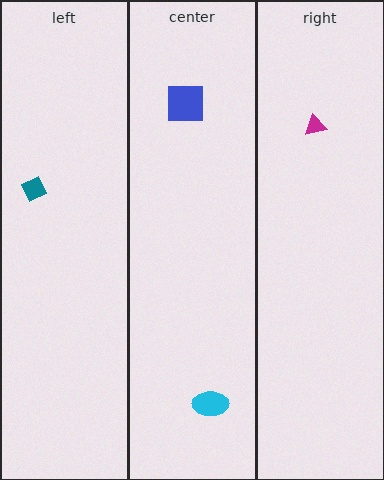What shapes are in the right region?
The magenta triangle.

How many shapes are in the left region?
1.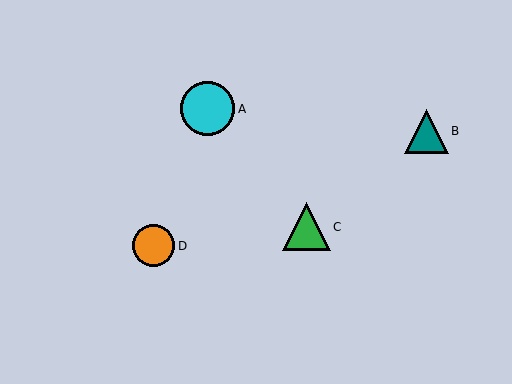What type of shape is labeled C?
Shape C is a green triangle.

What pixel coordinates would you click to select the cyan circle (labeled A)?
Click at (208, 109) to select the cyan circle A.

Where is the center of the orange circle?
The center of the orange circle is at (154, 246).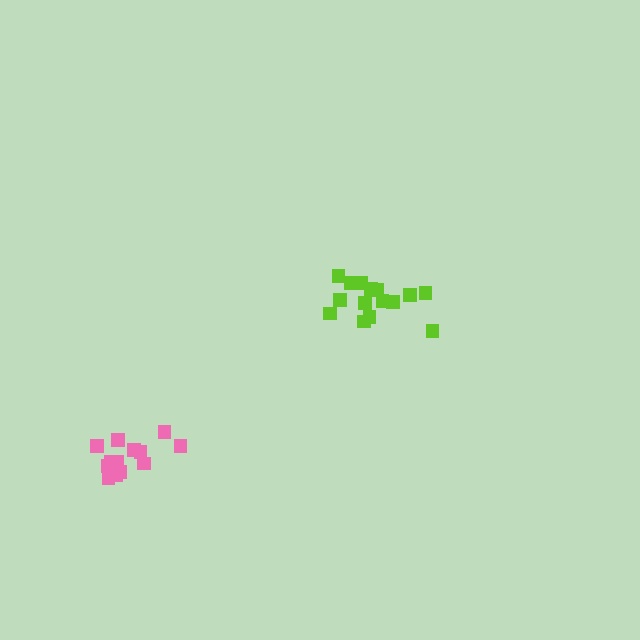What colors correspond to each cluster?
The clusters are colored: lime, pink.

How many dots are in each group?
Group 1: 15 dots, Group 2: 13 dots (28 total).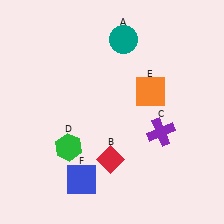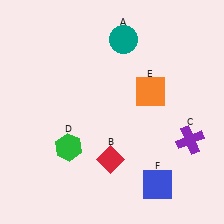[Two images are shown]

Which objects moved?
The objects that moved are: the purple cross (C), the blue square (F).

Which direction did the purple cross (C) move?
The purple cross (C) moved right.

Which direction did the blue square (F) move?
The blue square (F) moved right.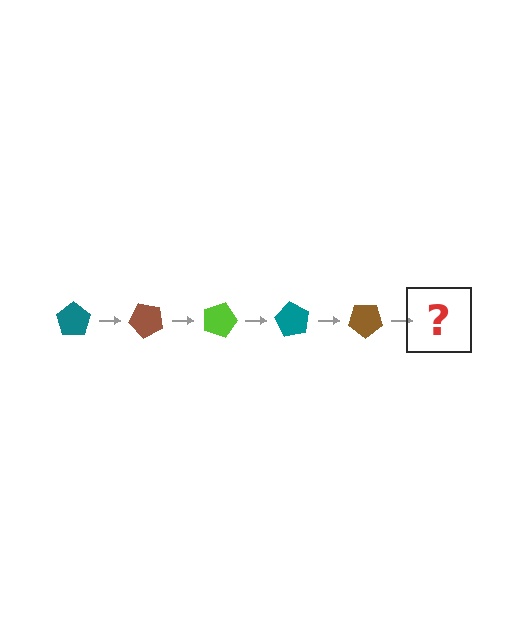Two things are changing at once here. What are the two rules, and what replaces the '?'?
The two rules are that it rotates 45 degrees each step and the color cycles through teal, brown, and lime. The '?' should be a lime pentagon, rotated 225 degrees from the start.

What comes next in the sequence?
The next element should be a lime pentagon, rotated 225 degrees from the start.